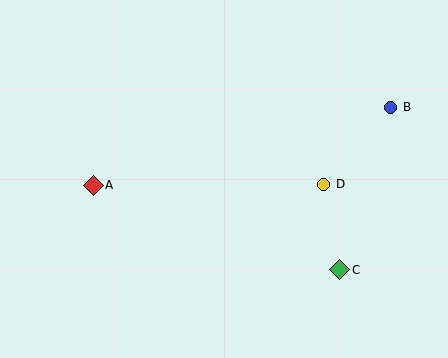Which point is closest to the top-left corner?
Point A is closest to the top-left corner.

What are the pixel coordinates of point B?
Point B is at (391, 107).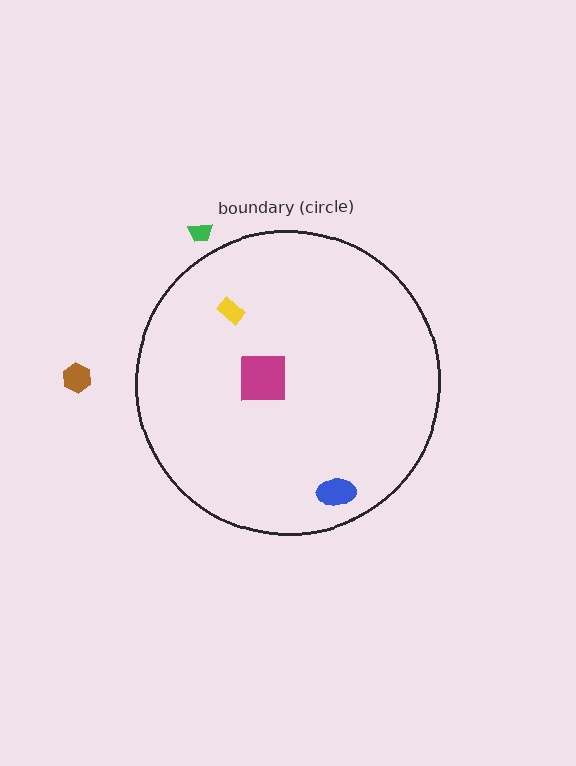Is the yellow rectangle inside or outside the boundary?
Inside.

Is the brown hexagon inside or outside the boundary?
Outside.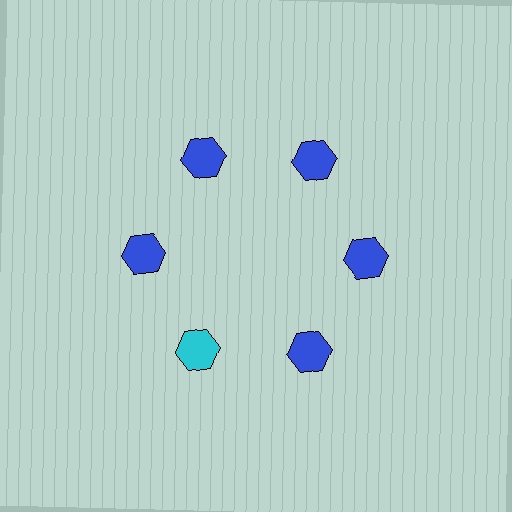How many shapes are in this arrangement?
There are 6 shapes arranged in a ring pattern.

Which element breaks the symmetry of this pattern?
The cyan hexagon at roughly the 7 o'clock position breaks the symmetry. All other shapes are blue hexagons.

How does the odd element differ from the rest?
It has a different color: cyan instead of blue.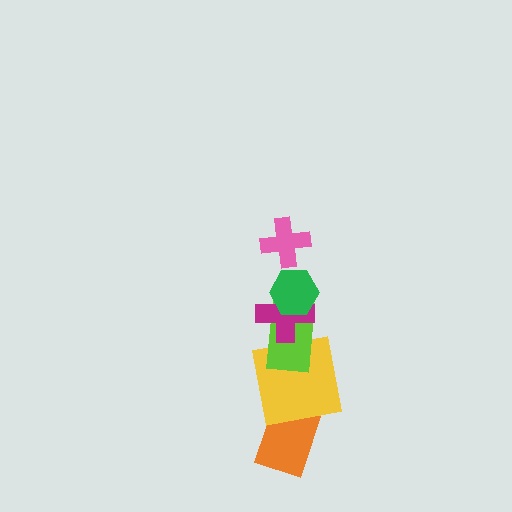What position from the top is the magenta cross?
The magenta cross is 3rd from the top.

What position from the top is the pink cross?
The pink cross is 1st from the top.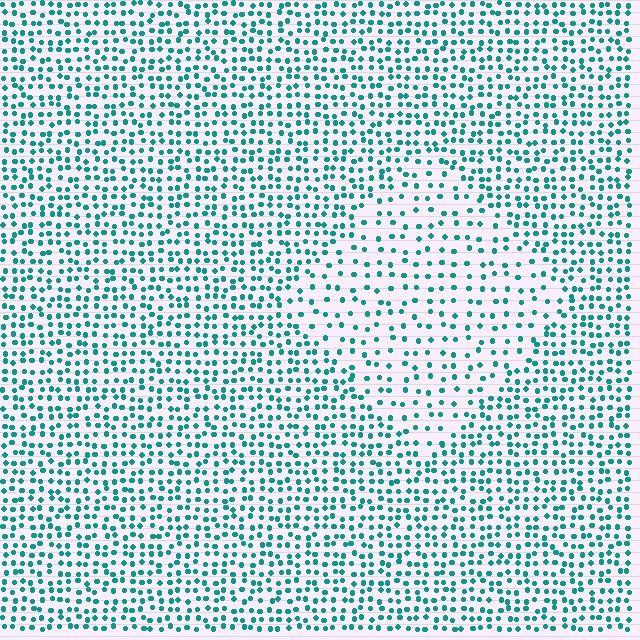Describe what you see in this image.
The image contains small teal elements arranged at two different densities. A diamond-shaped region is visible where the elements are less densely packed than the surrounding area.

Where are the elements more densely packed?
The elements are more densely packed outside the diamond boundary.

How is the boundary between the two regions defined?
The boundary is defined by a change in element density (approximately 2.0x ratio). All elements are the same color, size, and shape.